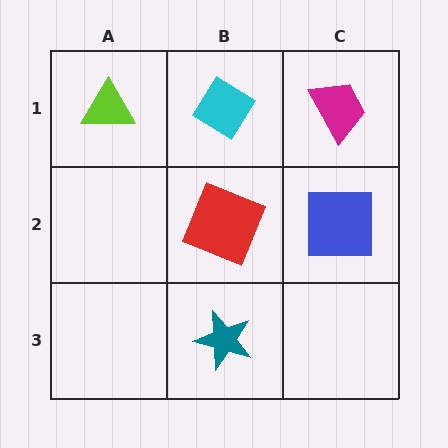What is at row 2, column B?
A red square.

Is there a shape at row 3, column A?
No, that cell is empty.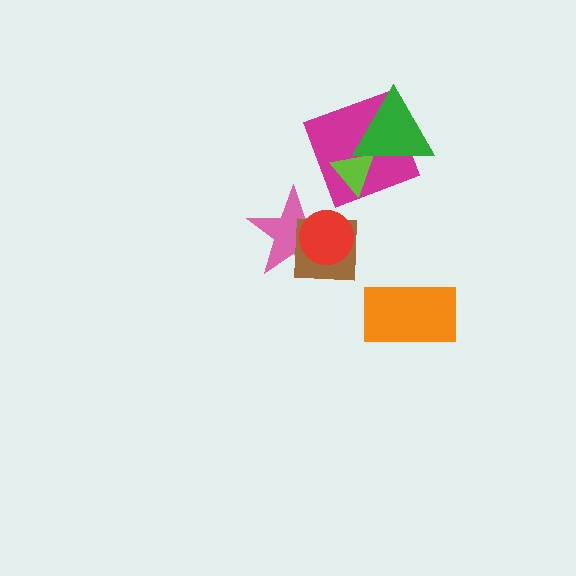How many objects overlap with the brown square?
2 objects overlap with the brown square.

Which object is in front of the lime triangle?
The green triangle is in front of the lime triangle.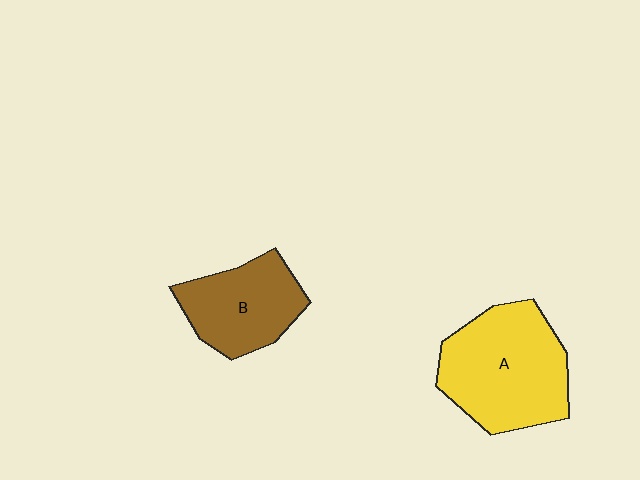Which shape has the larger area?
Shape A (yellow).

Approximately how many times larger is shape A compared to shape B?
Approximately 1.5 times.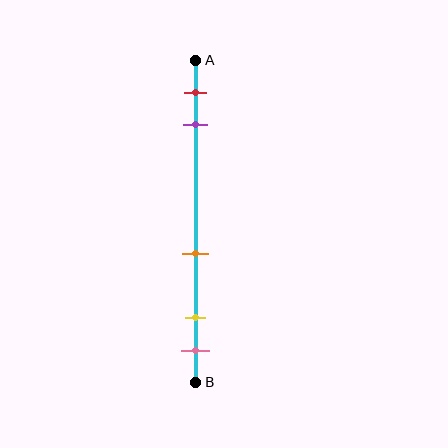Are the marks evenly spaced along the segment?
No, the marks are not evenly spaced.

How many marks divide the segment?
There are 5 marks dividing the segment.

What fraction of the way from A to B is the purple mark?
The purple mark is approximately 20% (0.2) of the way from A to B.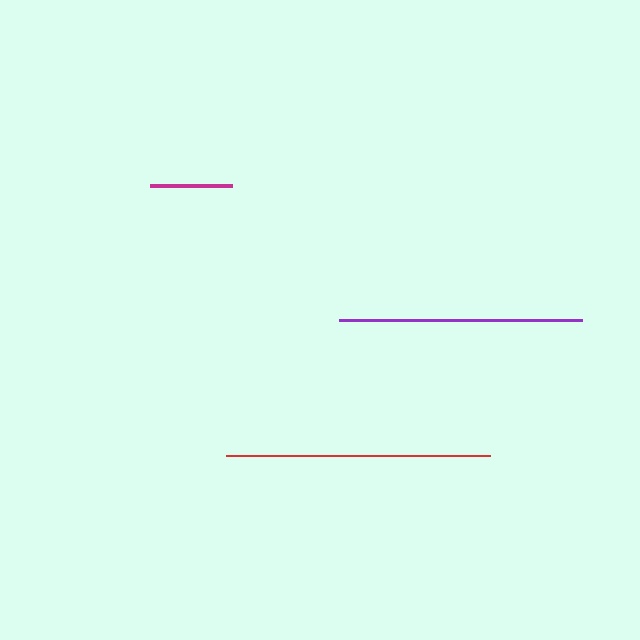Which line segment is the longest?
The red line is the longest at approximately 264 pixels.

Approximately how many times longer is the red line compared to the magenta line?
The red line is approximately 3.2 times the length of the magenta line.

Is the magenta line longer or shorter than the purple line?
The purple line is longer than the magenta line.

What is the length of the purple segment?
The purple segment is approximately 242 pixels long.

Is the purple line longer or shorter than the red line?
The red line is longer than the purple line.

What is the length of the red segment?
The red segment is approximately 264 pixels long.